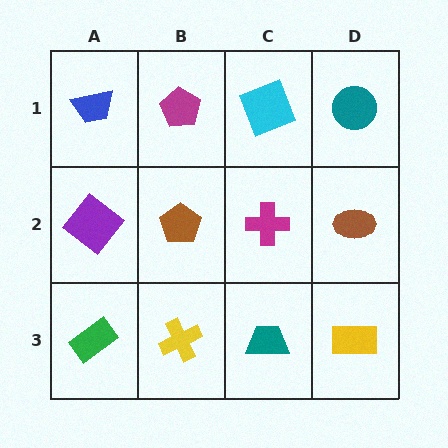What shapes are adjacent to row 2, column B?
A magenta pentagon (row 1, column B), a yellow cross (row 3, column B), a purple diamond (row 2, column A), a magenta cross (row 2, column C).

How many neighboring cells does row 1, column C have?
3.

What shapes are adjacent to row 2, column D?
A teal circle (row 1, column D), a yellow rectangle (row 3, column D), a magenta cross (row 2, column C).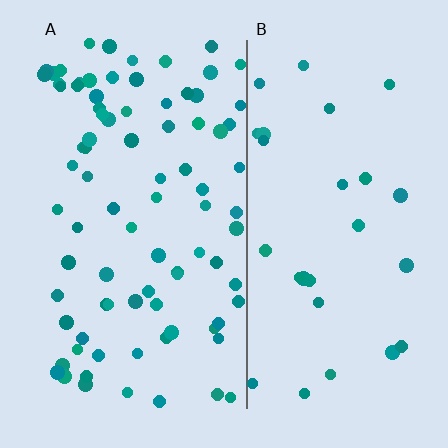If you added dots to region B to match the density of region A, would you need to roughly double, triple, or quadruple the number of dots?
Approximately triple.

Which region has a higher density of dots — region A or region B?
A (the left).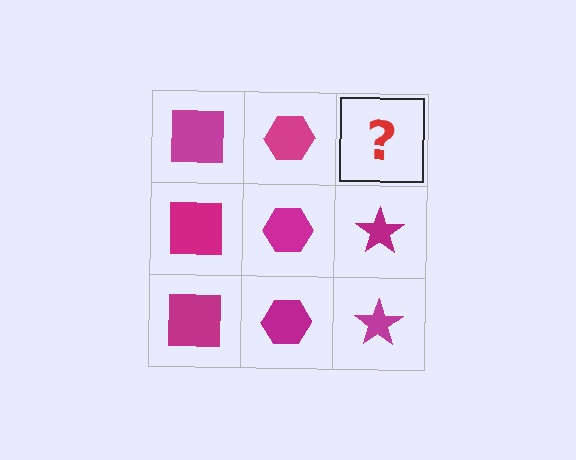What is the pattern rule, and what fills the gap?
The rule is that each column has a consistent shape. The gap should be filled with a magenta star.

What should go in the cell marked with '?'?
The missing cell should contain a magenta star.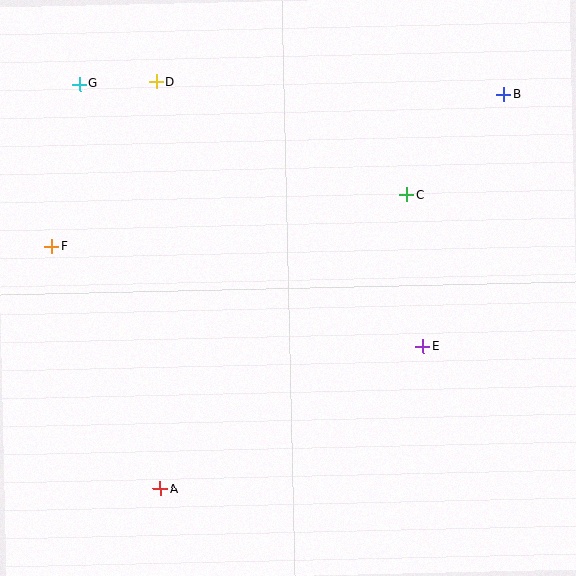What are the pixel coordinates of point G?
Point G is at (80, 84).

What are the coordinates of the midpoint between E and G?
The midpoint between E and G is at (251, 215).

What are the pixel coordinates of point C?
Point C is at (406, 195).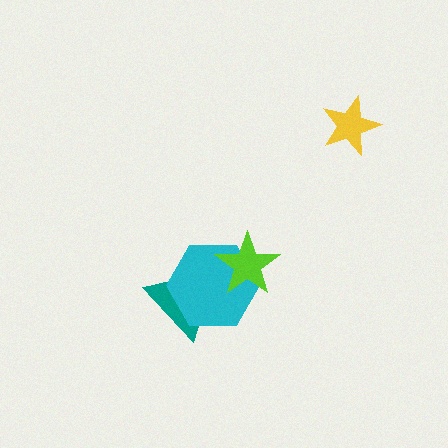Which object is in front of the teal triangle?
The cyan hexagon is in front of the teal triangle.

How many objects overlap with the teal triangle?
1 object overlaps with the teal triangle.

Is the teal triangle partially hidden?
Yes, it is partially covered by another shape.